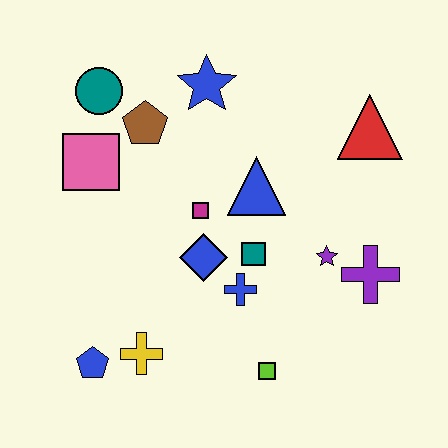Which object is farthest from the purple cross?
The teal circle is farthest from the purple cross.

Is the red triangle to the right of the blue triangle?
Yes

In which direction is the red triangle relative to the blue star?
The red triangle is to the right of the blue star.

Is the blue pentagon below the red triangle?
Yes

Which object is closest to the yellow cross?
The blue pentagon is closest to the yellow cross.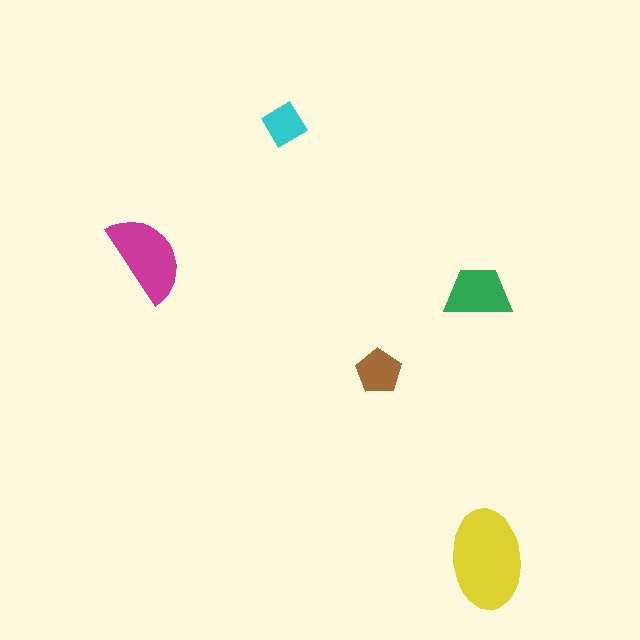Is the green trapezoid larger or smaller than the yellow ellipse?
Smaller.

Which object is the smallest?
The cyan diamond.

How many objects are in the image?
There are 5 objects in the image.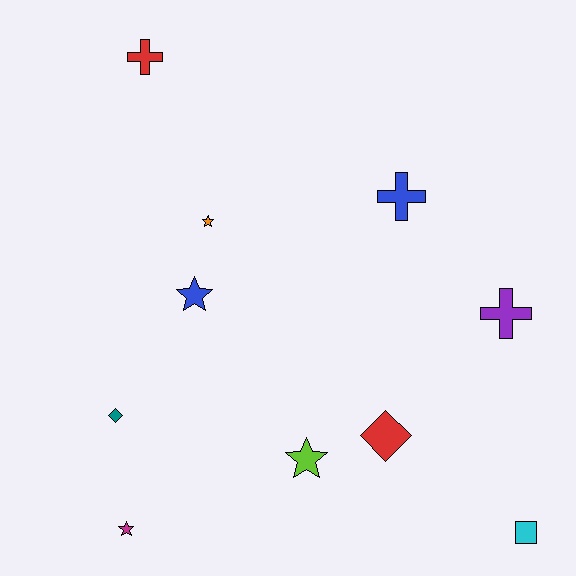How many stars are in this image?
There are 4 stars.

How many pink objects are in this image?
There are no pink objects.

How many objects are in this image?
There are 10 objects.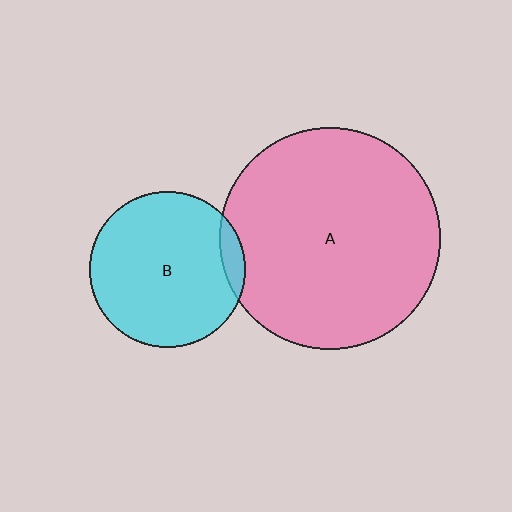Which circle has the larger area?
Circle A (pink).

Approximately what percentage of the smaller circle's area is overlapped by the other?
Approximately 5%.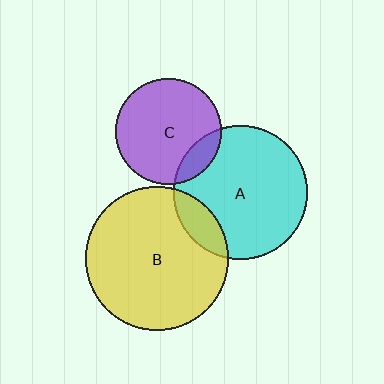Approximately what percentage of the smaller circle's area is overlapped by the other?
Approximately 15%.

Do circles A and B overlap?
Yes.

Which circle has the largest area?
Circle B (yellow).